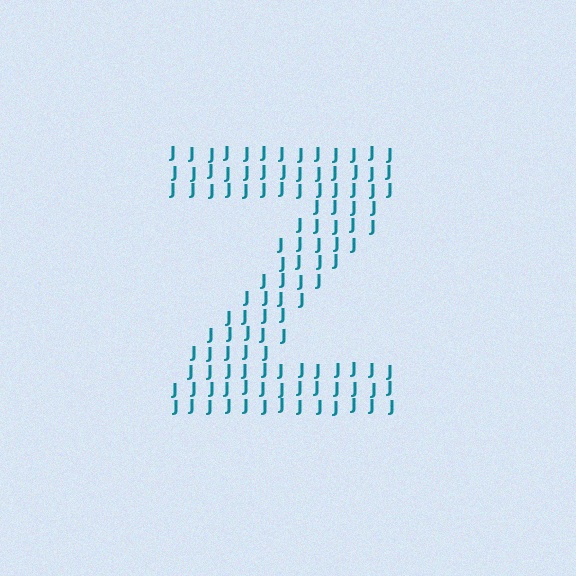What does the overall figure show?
The overall figure shows the letter Z.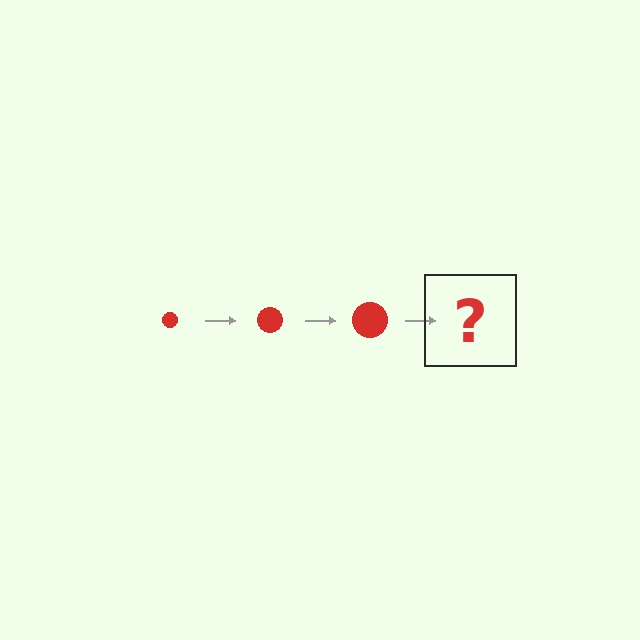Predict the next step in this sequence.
The next step is a red circle, larger than the previous one.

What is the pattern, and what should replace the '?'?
The pattern is that the circle gets progressively larger each step. The '?' should be a red circle, larger than the previous one.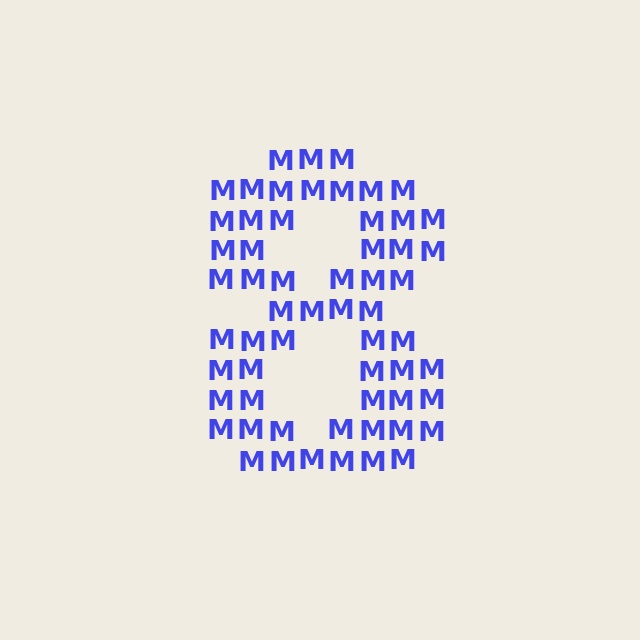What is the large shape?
The large shape is the digit 8.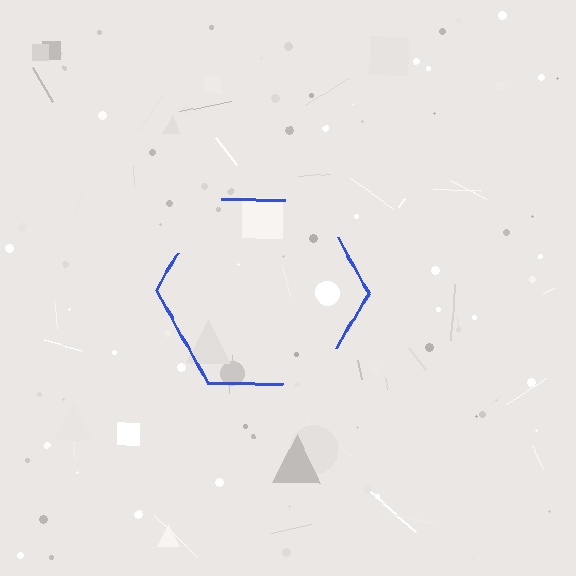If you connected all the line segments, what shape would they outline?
They would outline a hexagon.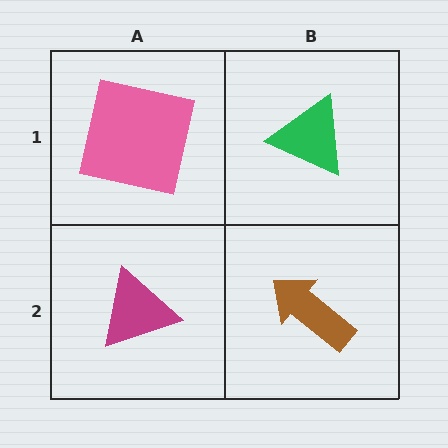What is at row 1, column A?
A pink square.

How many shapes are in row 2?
2 shapes.